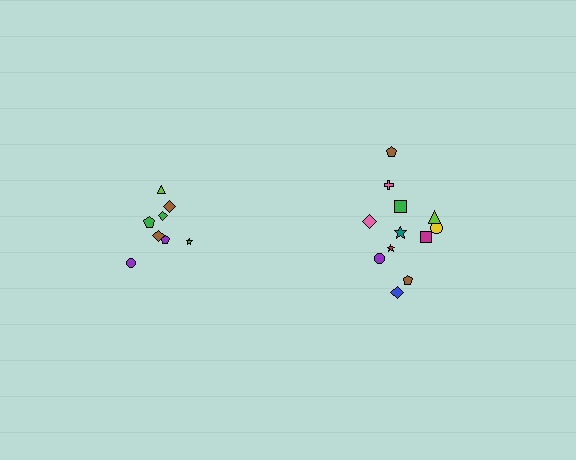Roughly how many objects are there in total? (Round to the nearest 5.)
Roughly 20 objects in total.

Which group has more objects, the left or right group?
The right group.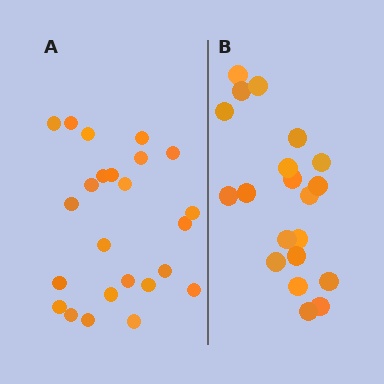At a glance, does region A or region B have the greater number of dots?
Region A (the left region) has more dots.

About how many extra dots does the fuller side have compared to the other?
Region A has about 4 more dots than region B.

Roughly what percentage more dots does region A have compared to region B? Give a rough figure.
About 20% more.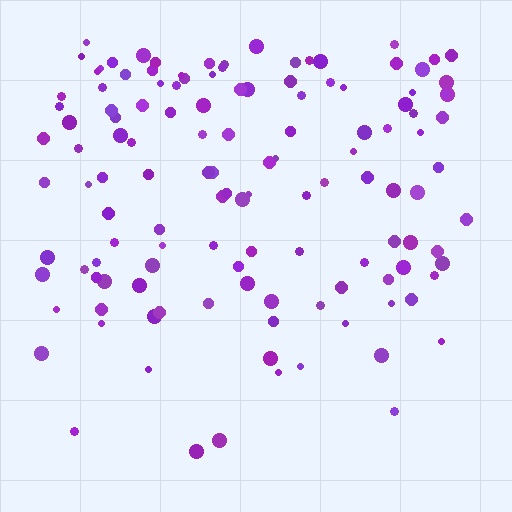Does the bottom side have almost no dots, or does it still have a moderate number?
Still a moderate number, just noticeably fewer than the top.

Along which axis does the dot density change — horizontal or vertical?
Vertical.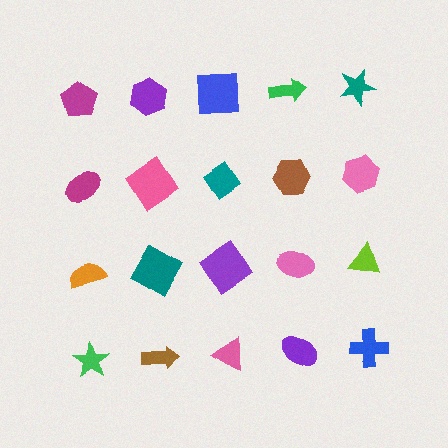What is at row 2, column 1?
A magenta ellipse.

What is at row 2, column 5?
A pink hexagon.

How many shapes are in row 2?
5 shapes.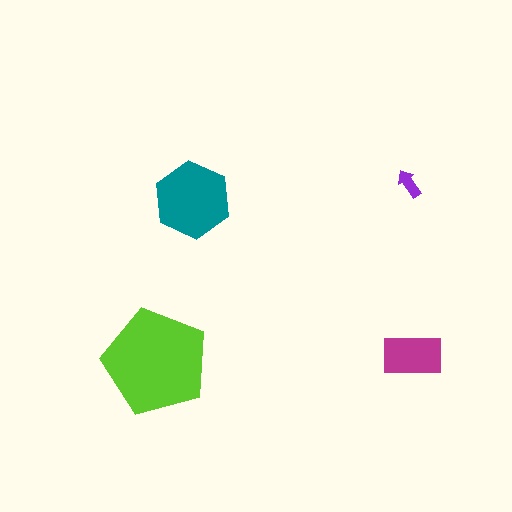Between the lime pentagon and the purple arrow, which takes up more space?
The lime pentagon.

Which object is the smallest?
The purple arrow.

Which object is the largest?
The lime pentagon.